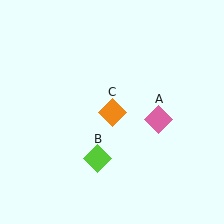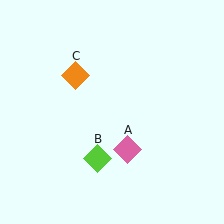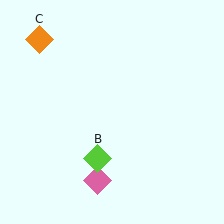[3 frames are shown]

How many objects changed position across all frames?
2 objects changed position: pink diamond (object A), orange diamond (object C).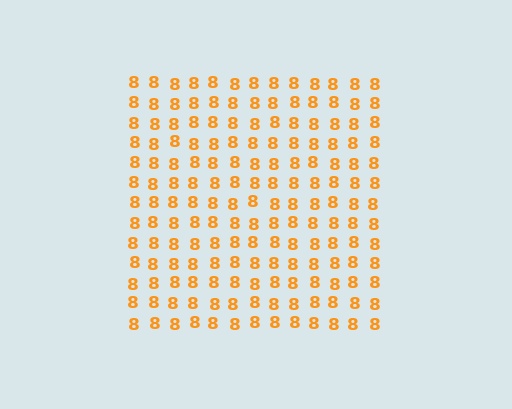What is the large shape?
The large shape is a square.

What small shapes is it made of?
It is made of small digit 8's.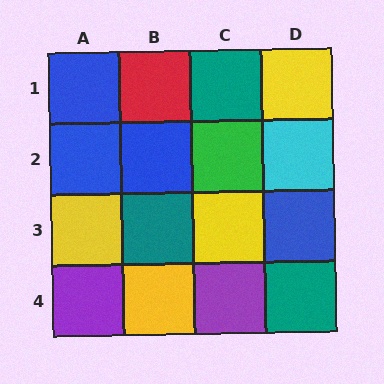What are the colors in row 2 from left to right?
Blue, blue, green, cyan.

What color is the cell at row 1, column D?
Yellow.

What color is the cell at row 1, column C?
Teal.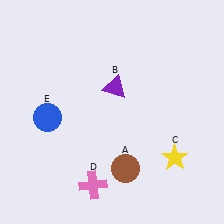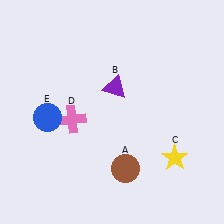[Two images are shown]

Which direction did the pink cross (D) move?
The pink cross (D) moved up.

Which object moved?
The pink cross (D) moved up.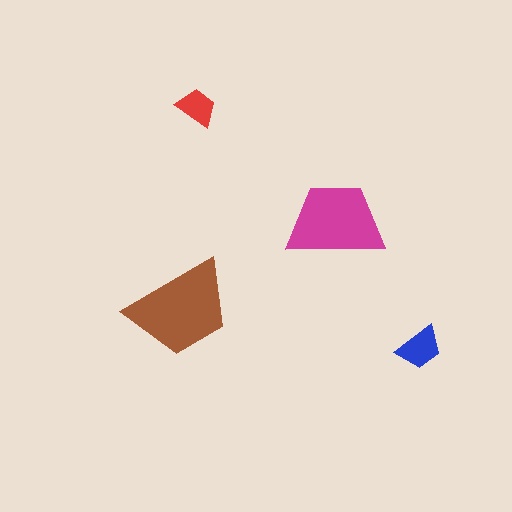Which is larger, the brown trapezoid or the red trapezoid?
The brown one.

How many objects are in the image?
There are 4 objects in the image.